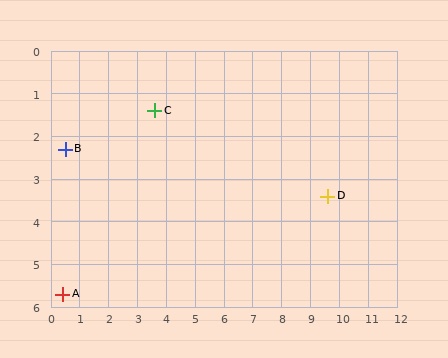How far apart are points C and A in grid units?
Points C and A are about 5.4 grid units apart.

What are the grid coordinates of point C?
Point C is at approximately (3.6, 1.4).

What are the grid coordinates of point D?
Point D is at approximately (9.6, 3.4).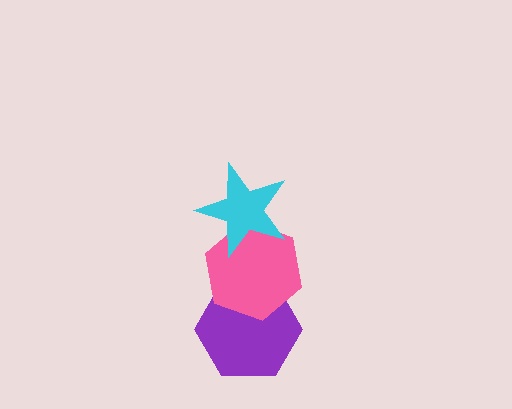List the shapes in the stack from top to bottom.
From top to bottom: the cyan star, the pink hexagon, the purple hexagon.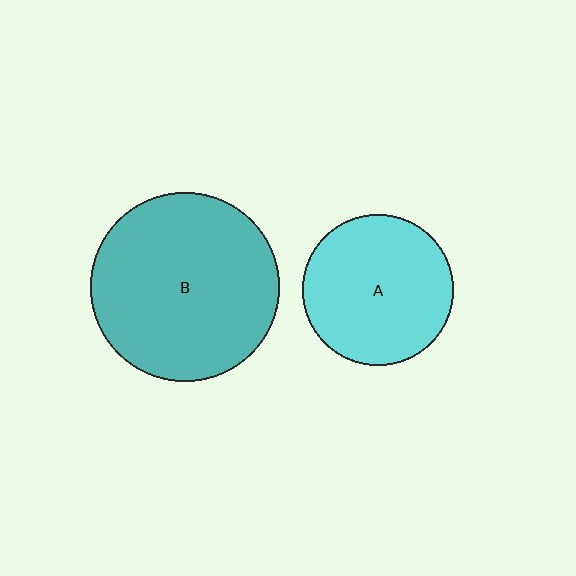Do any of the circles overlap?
No, none of the circles overlap.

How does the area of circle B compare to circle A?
Approximately 1.6 times.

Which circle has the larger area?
Circle B (teal).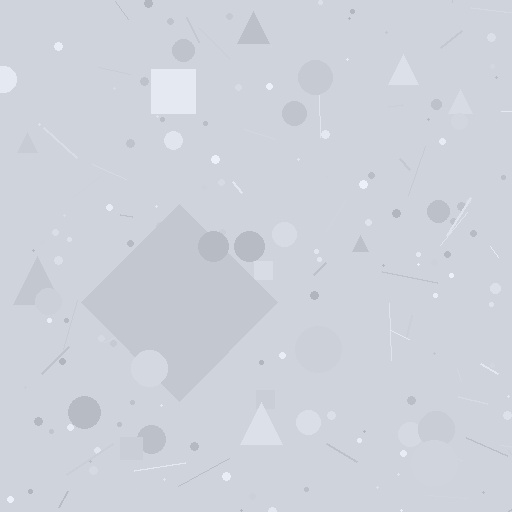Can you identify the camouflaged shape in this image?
The camouflaged shape is a diamond.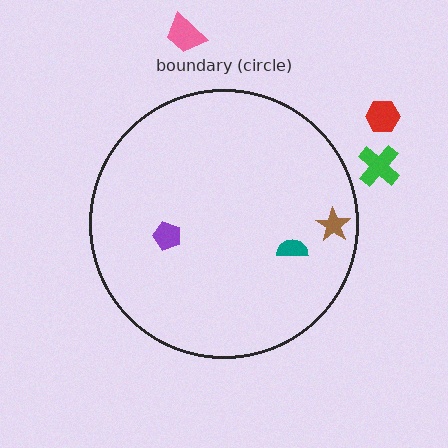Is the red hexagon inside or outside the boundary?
Outside.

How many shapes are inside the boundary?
3 inside, 3 outside.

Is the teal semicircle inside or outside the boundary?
Inside.